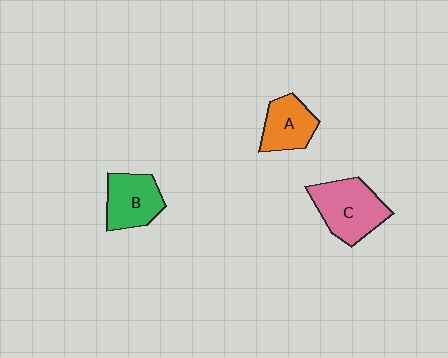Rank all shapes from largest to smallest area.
From largest to smallest: C (pink), B (green), A (orange).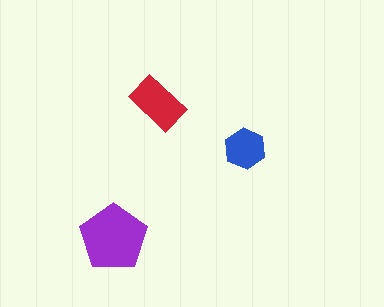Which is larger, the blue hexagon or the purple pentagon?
The purple pentagon.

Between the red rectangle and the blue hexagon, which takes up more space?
The red rectangle.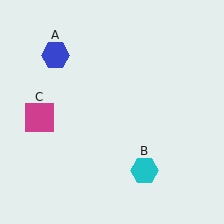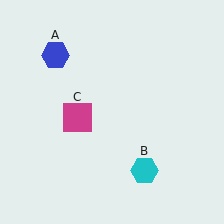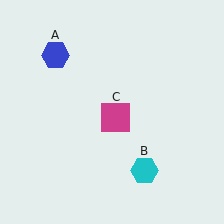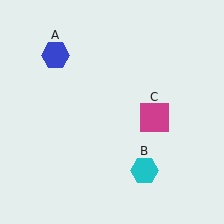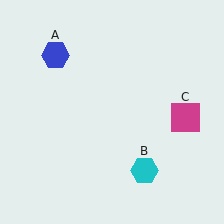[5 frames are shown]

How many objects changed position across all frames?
1 object changed position: magenta square (object C).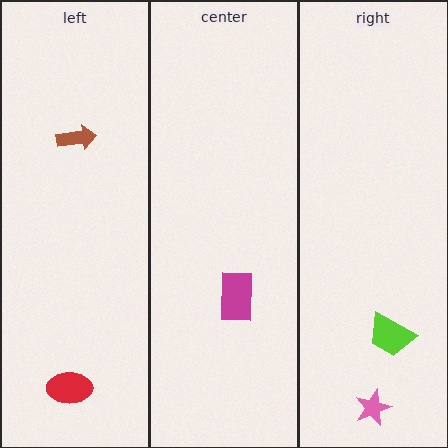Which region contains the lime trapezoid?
The right region.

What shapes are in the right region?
The pink star, the lime trapezoid.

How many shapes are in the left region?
2.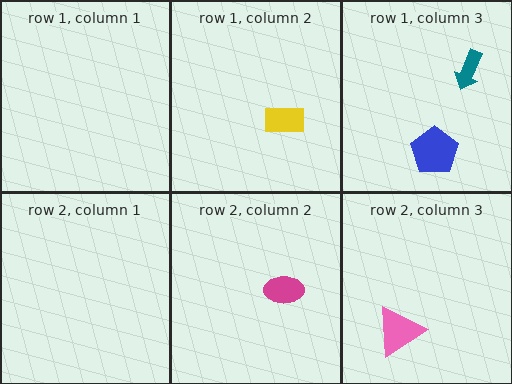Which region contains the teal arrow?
The row 1, column 3 region.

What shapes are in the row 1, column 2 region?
The yellow rectangle.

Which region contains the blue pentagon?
The row 1, column 3 region.